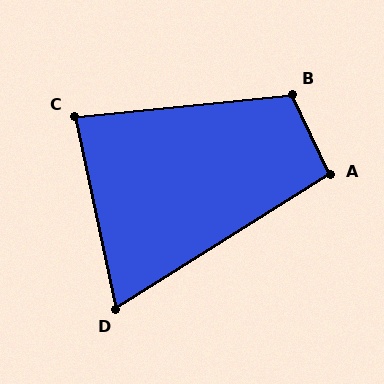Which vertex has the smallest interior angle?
D, at approximately 70 degrees.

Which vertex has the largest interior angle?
B, at approximately 110 degrees.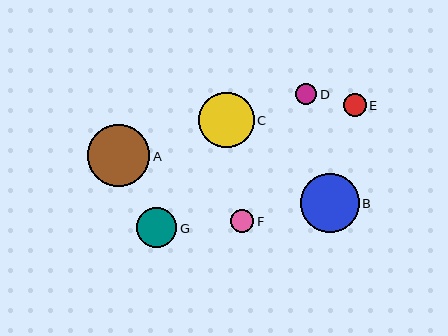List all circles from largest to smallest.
From largest to smallest: A, B, C, G, F, E, D.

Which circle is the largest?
Circle A is the largest with a size of approximately 62 pixels.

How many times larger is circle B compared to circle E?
Circle B is approximately 2.6 times the size of circle E.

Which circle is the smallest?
Circle D is the smallest with a size of approximately 21 pixels.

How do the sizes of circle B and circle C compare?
Circle B and circle C are approximately the same size.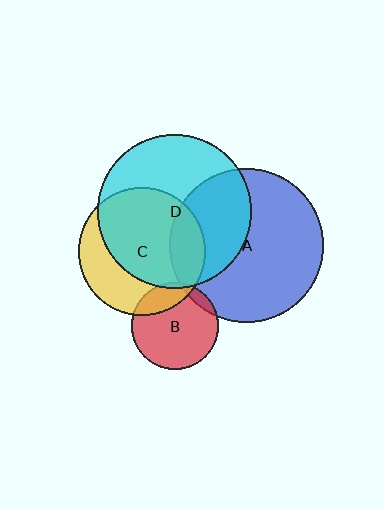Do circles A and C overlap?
Yes.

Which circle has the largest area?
Circle A (blue).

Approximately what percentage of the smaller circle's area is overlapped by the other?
Approximately 20%.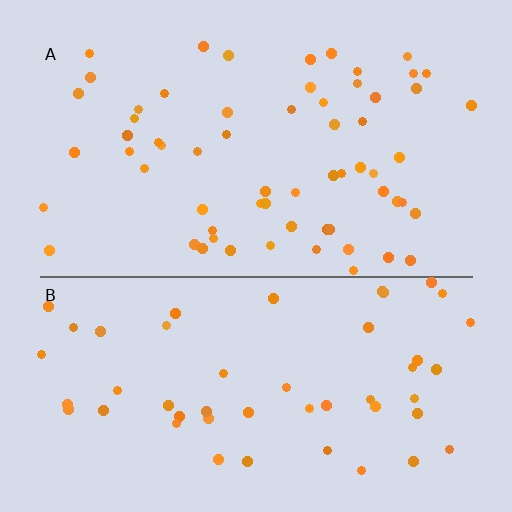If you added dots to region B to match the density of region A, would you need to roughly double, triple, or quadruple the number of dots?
Approximately double.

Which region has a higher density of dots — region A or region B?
A (the top).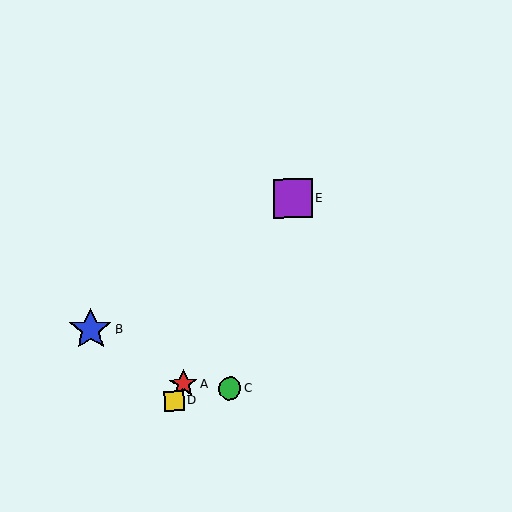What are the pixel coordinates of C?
Object C is at (230, 388).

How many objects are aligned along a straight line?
3 objects (A, D, E) are aligned along a straight line.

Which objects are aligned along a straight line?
Objects A, D, E are aligned along a straight line.